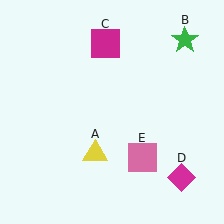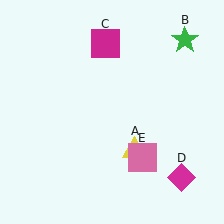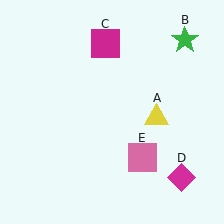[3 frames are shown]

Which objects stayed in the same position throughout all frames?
Green star (object B) and magenta square (object C) and magenta diamond (object D) and pink square (object E) remained stationary.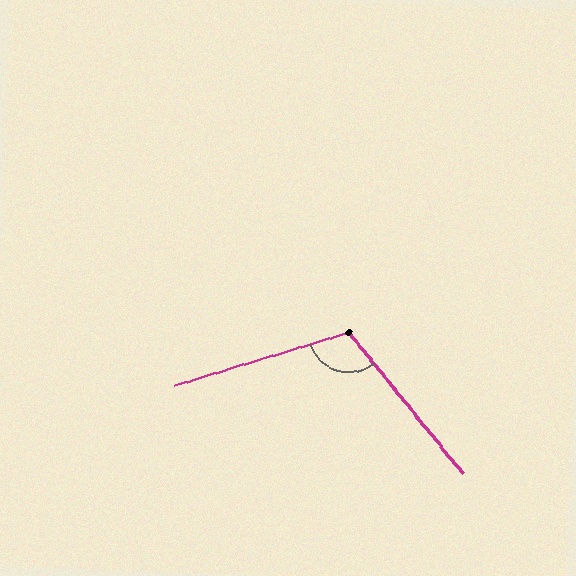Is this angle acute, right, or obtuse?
It is obtuse.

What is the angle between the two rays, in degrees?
Approximately 112 degrees.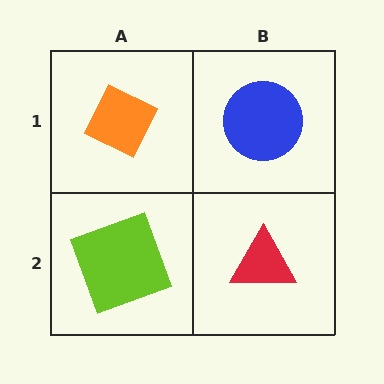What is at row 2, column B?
A red triangle.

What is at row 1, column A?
An orange diamond.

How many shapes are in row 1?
2 shapes.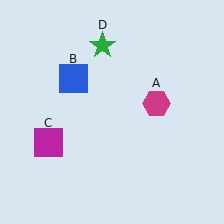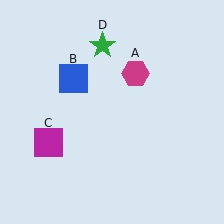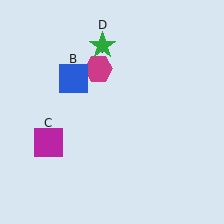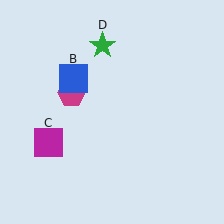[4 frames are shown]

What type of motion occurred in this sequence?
The magenta hexagon (object A) rotated counterclockwise around the center of the scene.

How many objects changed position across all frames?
1 object changed position: magenta hexagon (object A).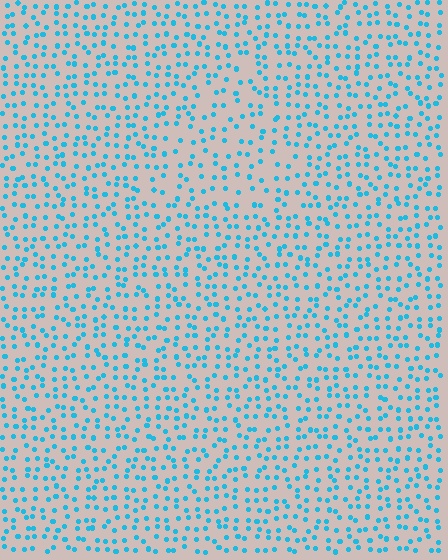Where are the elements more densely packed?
The elements are more densely packed outside the triangle boundary.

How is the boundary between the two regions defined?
The boundary is defined by a change in element density (approximately 1.5x ratio). All elements are the same color, size, and shape.